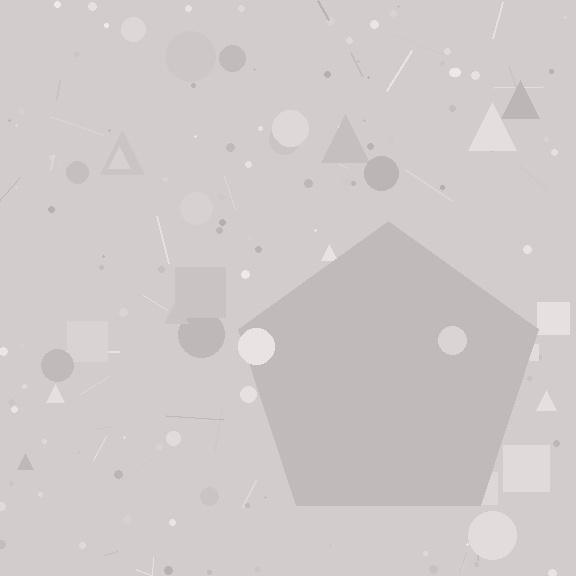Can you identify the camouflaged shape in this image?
The camouflaged shape is a pentagon.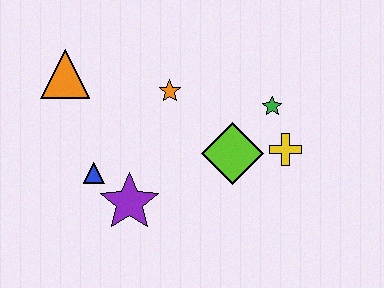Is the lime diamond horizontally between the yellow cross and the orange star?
Yes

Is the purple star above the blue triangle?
No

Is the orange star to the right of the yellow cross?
No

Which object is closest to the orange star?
The lime diamond is closest to the orange star.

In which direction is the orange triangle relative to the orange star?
The orange triangle is to the left of the orange star.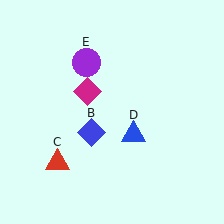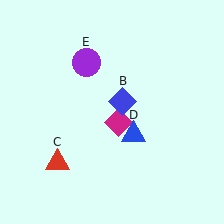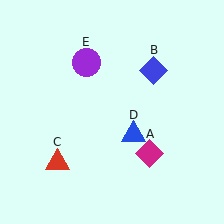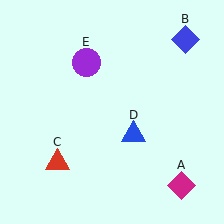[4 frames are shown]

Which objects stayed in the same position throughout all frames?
Red triangle (object C) and blue triangle (object D) and purple circle (object E) remained stationary.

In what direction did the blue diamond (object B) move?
The blue diamond (object B) moved up and to the right.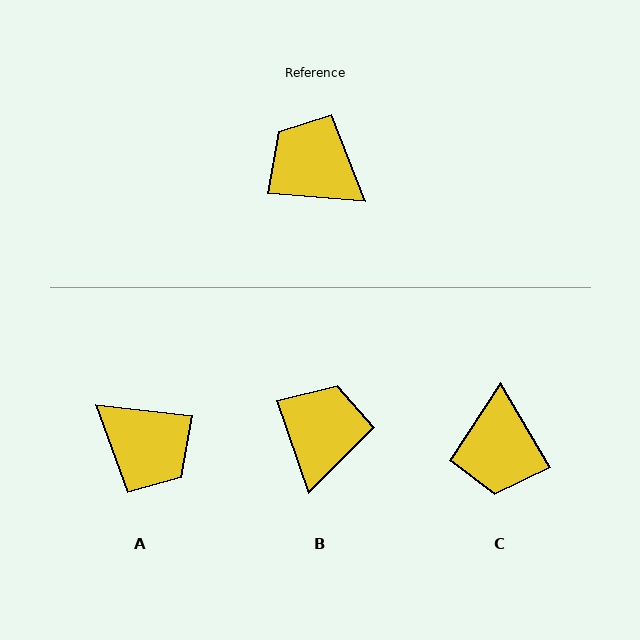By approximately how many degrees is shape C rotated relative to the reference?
Approximately 126 degrees counter-clockwise.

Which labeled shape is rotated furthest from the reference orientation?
A, about 179 degrees away.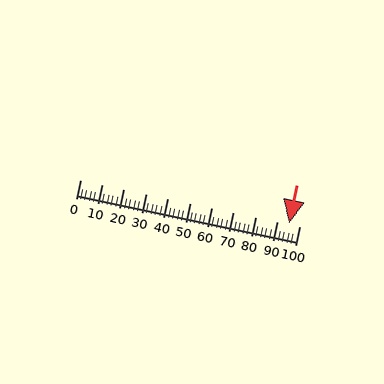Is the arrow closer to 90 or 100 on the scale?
The arrow is closer to 100.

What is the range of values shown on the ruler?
The ruler shows values from 0 to 100.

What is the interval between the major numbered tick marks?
The major tick marks are spaced 10 units apart.